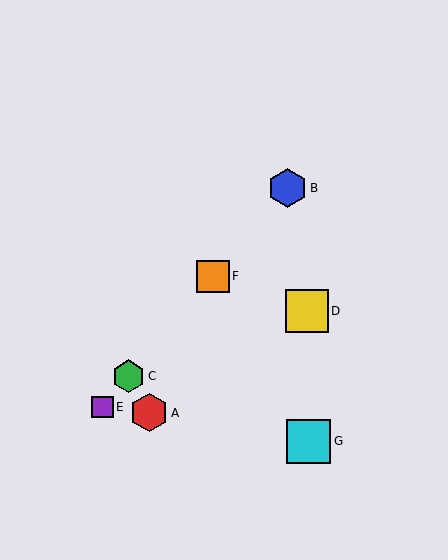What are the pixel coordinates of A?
Object A is at (149, 413).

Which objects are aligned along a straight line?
Objects B, C, E, F are aligned along a straight line.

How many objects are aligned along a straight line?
4 objects (B, C, E, F) are aligned along a straight line.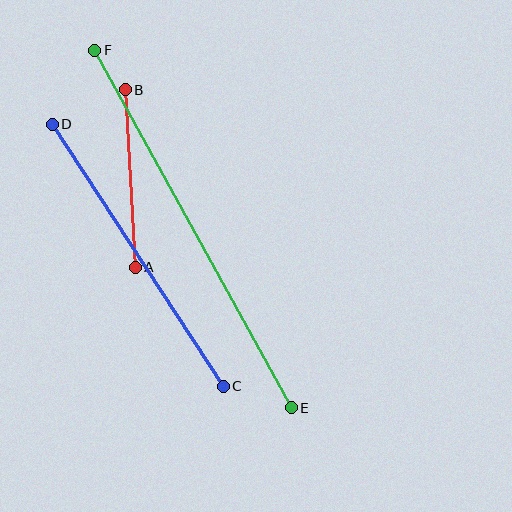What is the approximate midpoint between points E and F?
The midpoint is at approximately (193, 229) pixels.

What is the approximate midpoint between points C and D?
The midpoint is at approximately (138, 255) pixels.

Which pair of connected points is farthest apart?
Points E and F are farthest apart.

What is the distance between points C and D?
The distance is approximately 313 pixels.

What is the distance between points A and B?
The distance is approximately 178 pixels.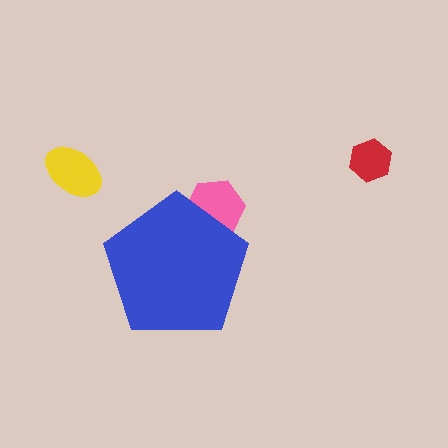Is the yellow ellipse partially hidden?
No, the yellow ellipse is fully visible.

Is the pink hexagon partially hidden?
Yes, the pink hexagon is partially hidden behind the blue pentagon.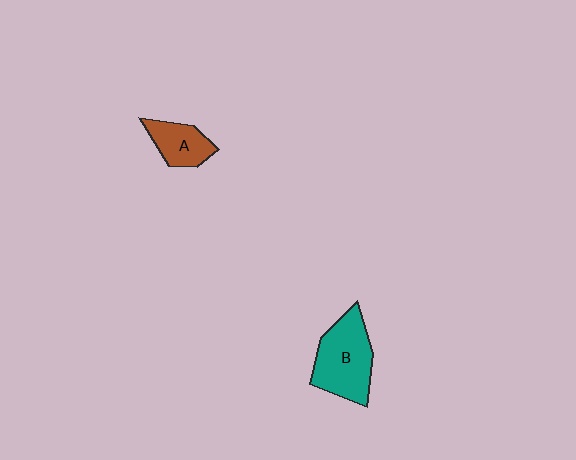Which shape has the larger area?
Shape B (teal).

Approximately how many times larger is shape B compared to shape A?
Approximately 1.8 times.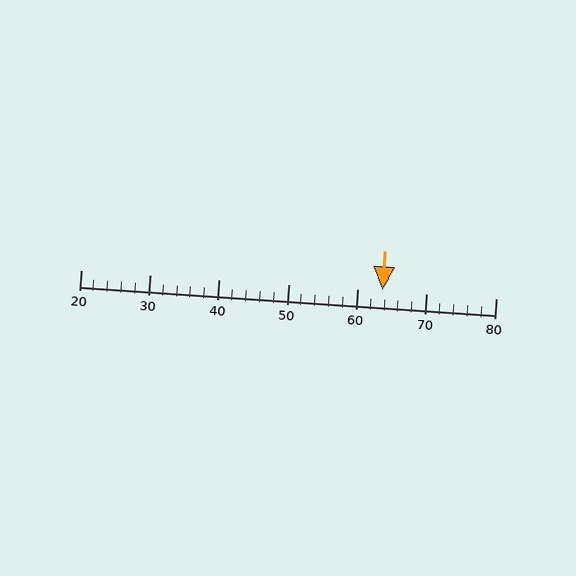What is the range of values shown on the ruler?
The ruler shows values from 20 to 80.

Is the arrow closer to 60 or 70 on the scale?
The arrow is closer to 60.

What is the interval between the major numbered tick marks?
The major tick marks are spaced 10 units apart.